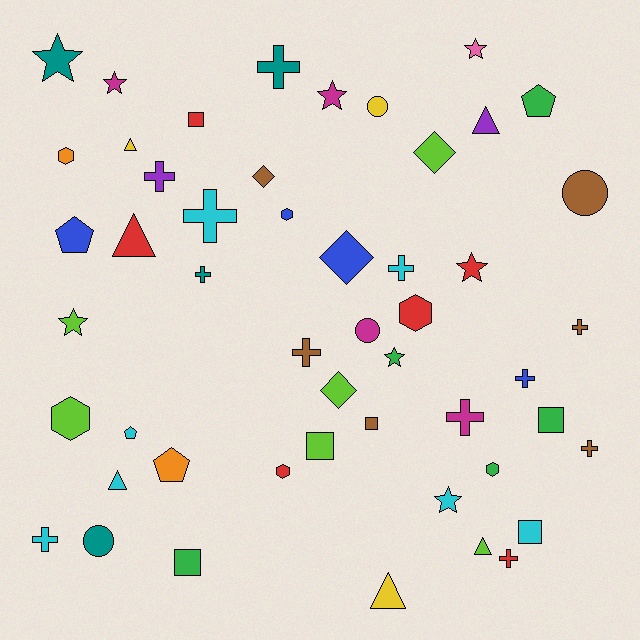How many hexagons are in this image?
There are 6 hexagons.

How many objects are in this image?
There are 50 objects.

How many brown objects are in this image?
There are 6 brown objects.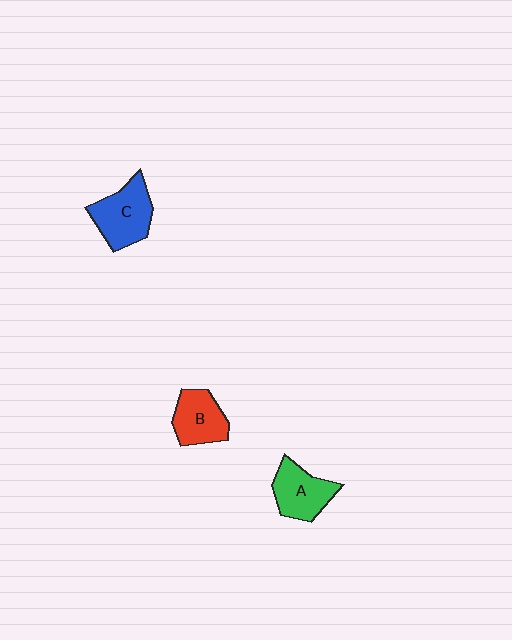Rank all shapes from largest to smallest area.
From largest to smallest: C (blue), A (green), B (red).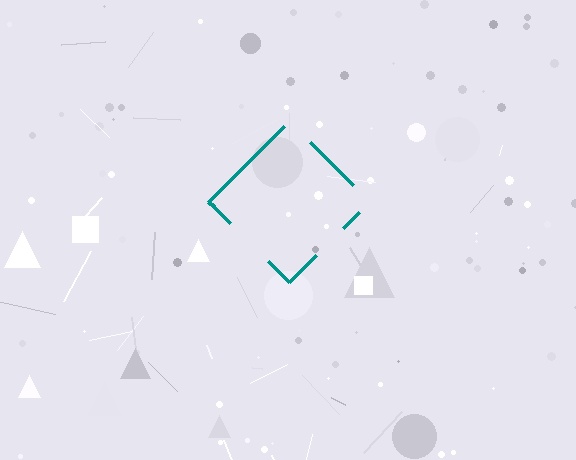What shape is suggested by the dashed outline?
The dashed outline suggests a diamond.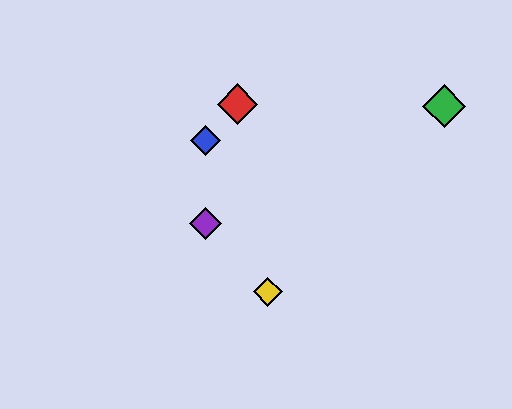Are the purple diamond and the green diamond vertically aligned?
No, the purple diamond is at x≈205 and the green diamond is at x≈444.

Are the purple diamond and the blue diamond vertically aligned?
Yes, both are at x≈205.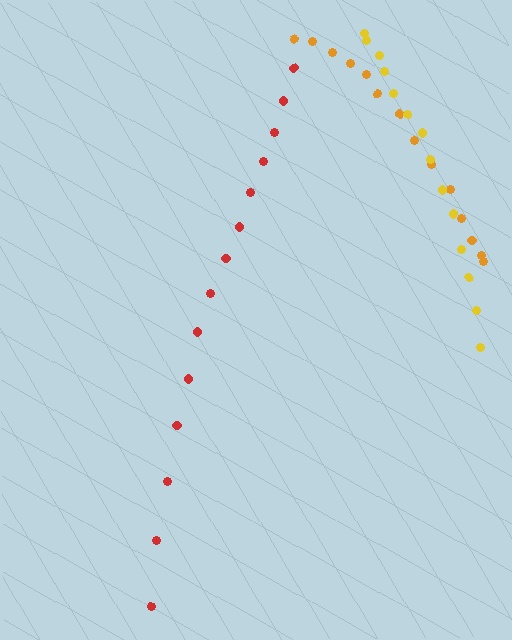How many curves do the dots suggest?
There are 3 distinct paths.